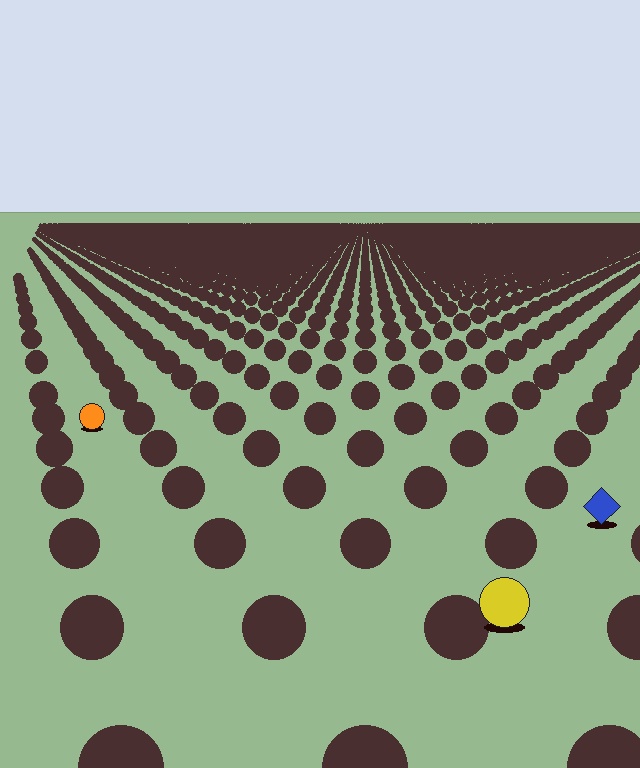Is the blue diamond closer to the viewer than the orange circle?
Yes. The blue diamond is closer — you can tell from the texture gradient: the ground texture is coarser near it.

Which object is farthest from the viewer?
The orange circle is farthest from the viewer. It appears smaller and the ground texture around it is denser.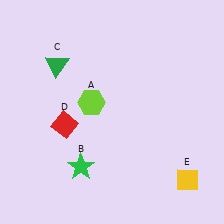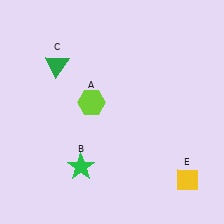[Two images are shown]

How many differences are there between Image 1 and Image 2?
There is 1 difference between the two images.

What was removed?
The red diamond (D) was removed in Image 2.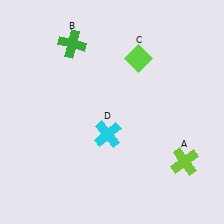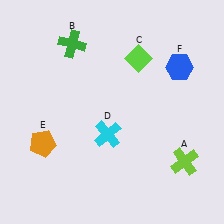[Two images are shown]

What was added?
An orange pentagon (E), a blue hexagon (F) were added in Image 2.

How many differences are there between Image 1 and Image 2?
There are 2 differences between the two images.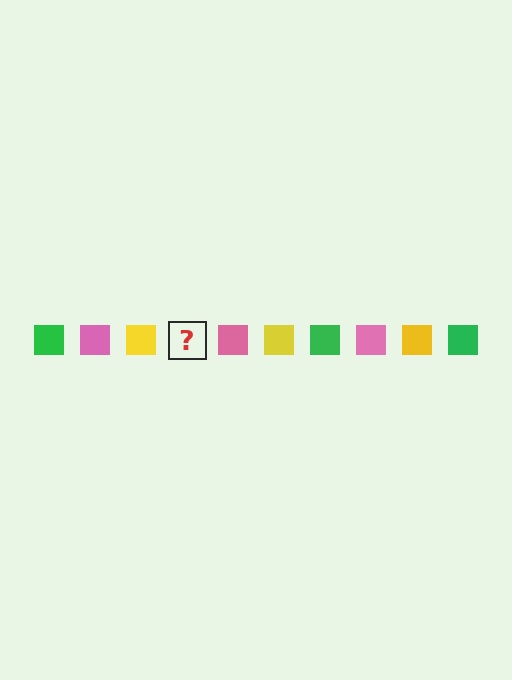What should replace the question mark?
The question mark should be replaced with a green square.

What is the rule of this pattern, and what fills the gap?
The rule is that the pattern cycles through green, pink, yellow squares. The gap should be filled with a green square.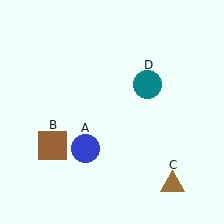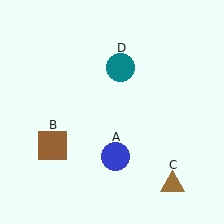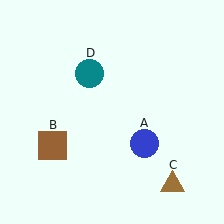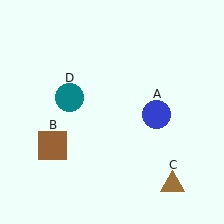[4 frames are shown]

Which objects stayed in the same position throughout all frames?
Brown square (object B) and brown triangle (object C) remained stationary.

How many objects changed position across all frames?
2 objects changed position: blue circle (object A), teal circle (object D).